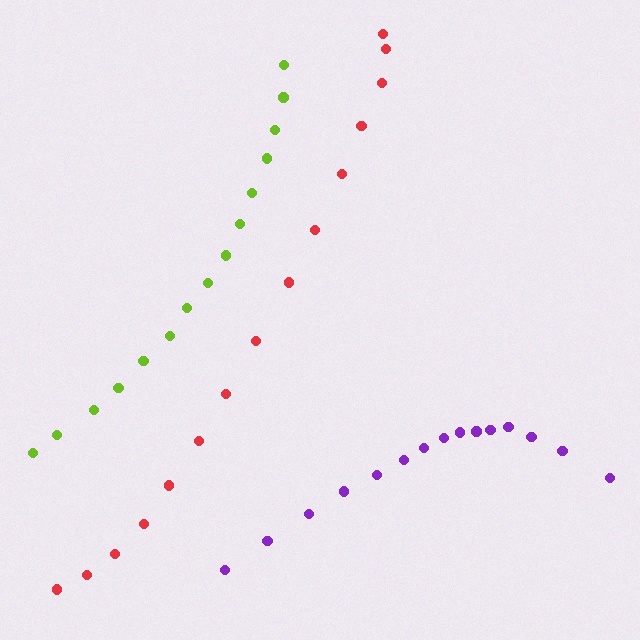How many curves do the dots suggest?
There are 3 distinct paths.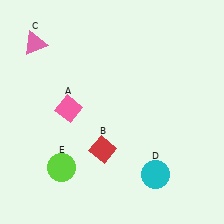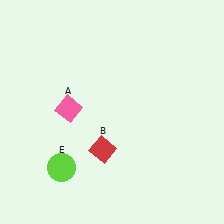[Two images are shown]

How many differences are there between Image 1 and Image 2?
There are 2 differences between the two images.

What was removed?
The cyan circle (D), the pink triangle (C) were removed in Image 2.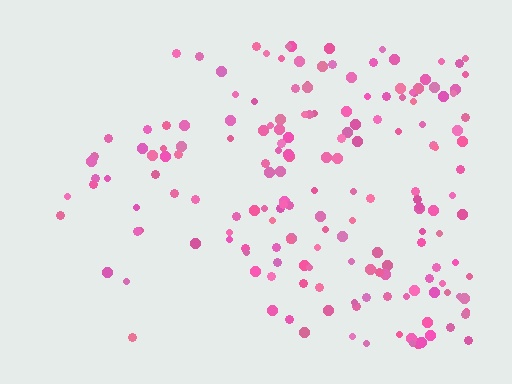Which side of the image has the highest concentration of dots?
The right.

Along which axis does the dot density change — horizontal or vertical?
Horizontal.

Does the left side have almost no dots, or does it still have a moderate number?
Still a moderate number, just noticeably fewer than the right.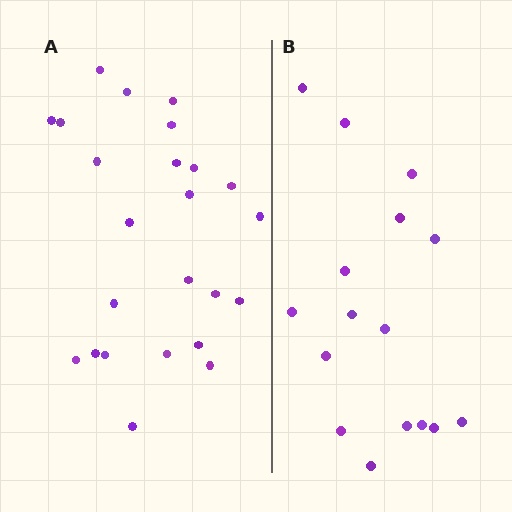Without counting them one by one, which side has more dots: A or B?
Region A (the left region) has more dots.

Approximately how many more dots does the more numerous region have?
Region A has roughly 8 or so more dots than region B.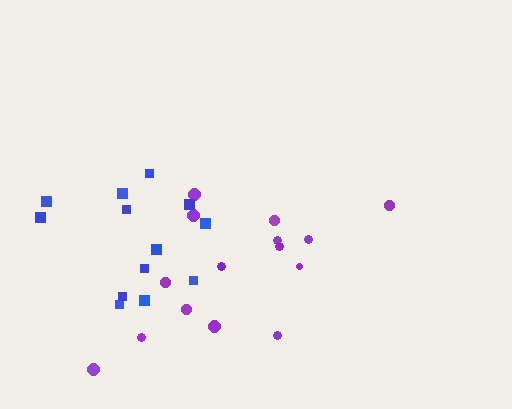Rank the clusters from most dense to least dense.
purple, blue.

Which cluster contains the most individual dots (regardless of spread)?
Purple (15).